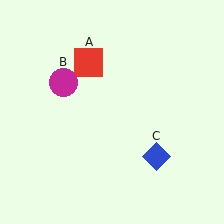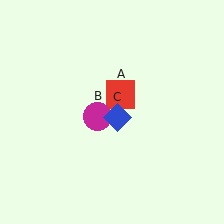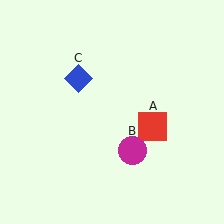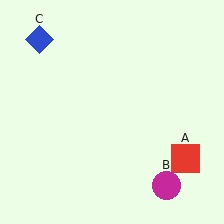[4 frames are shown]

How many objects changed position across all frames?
3 objects changed position: red square (object A), magenta circle (object B), blue diamond (object C).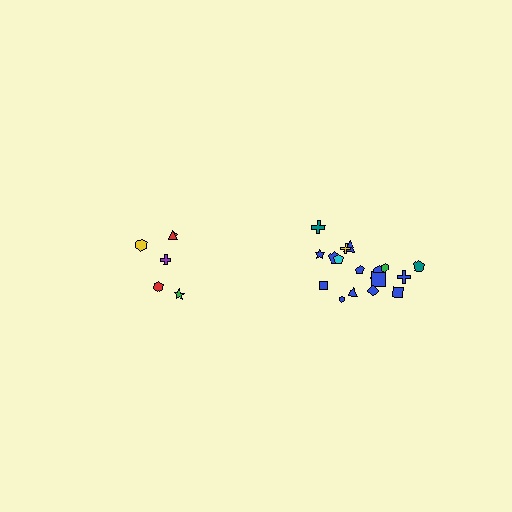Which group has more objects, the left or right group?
The right group.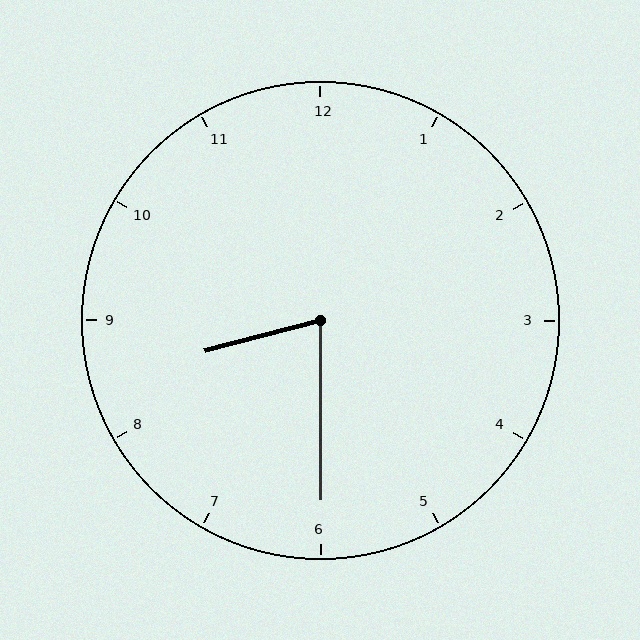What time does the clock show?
8:30.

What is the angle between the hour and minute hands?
Approximately 75 degrees.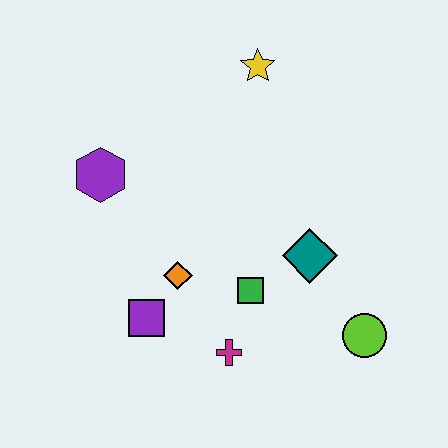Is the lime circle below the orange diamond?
Yes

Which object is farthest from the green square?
The yellow star is farthest from the green square.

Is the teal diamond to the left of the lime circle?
Yes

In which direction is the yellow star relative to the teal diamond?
The yellow star is above the teal diamond.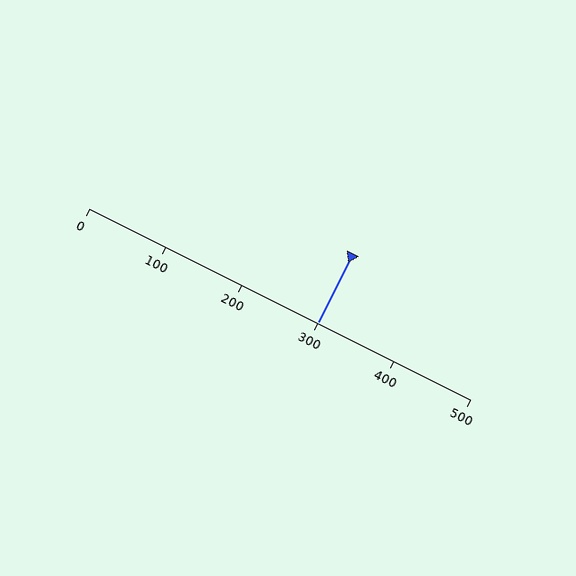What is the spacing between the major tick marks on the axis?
The major ticks are spaced 100 apart.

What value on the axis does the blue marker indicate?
The marker indicates approximately 300.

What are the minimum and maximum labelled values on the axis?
The axis runs from 0 to 500.